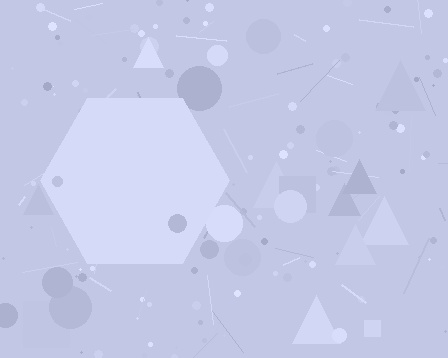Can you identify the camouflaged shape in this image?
The camouflaged shape is a hexagon.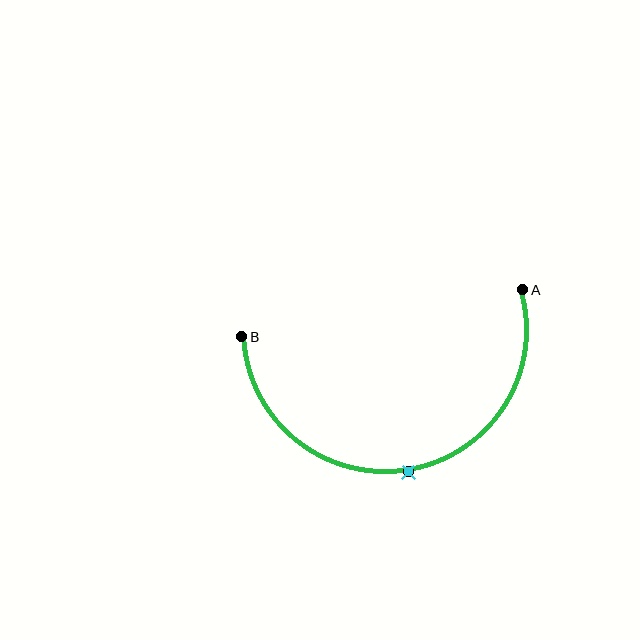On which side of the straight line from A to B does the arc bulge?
The arc bulges below the straight line connecting A and B.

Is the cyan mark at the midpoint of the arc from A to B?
Yes. The cyan mark lies on the arc at equal arc-length from both A and B — it is the arc midpoint.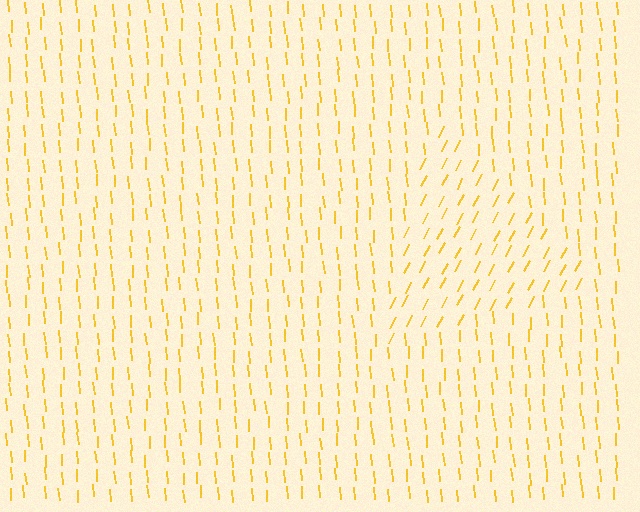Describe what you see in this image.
The image is filled with small yellow line segments. A triangle region in the image has lines oriented differently from the surrounding lines, creating a visible texture boundary.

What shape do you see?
I see a triangle.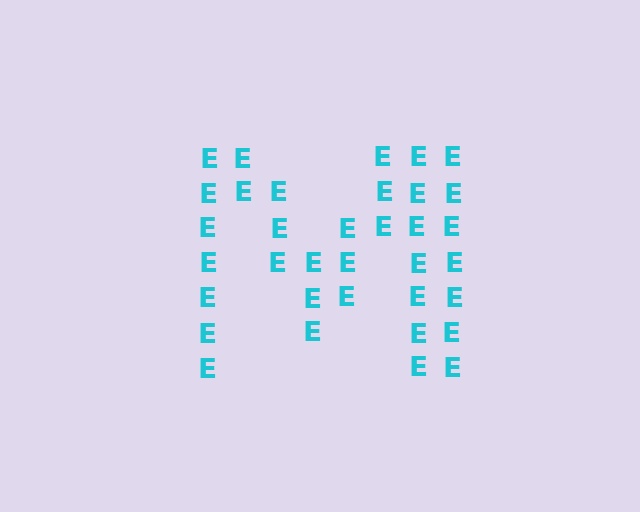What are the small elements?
The small elements are letter E's.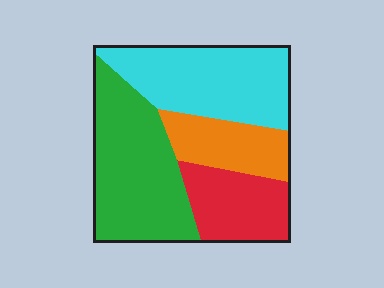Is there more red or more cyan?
Cyan.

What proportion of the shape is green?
Green takes up about one third (1/3) of the shape.